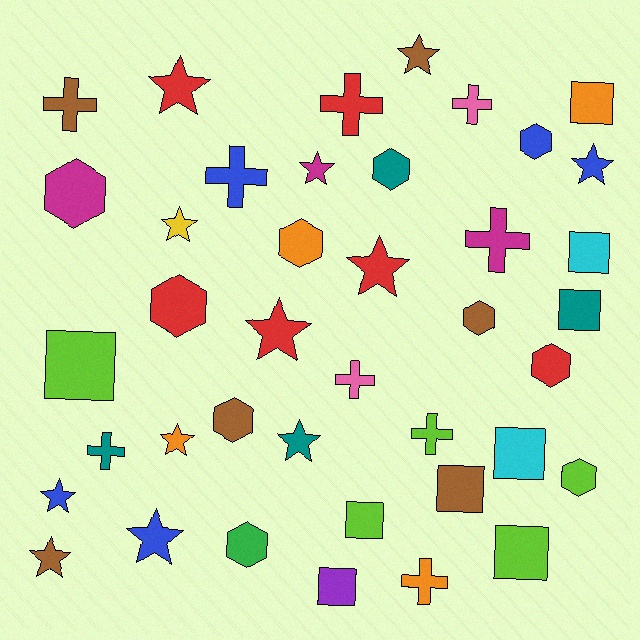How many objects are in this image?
There are 40 objects.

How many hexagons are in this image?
There are 10 hexagons.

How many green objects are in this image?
There is 1 green object.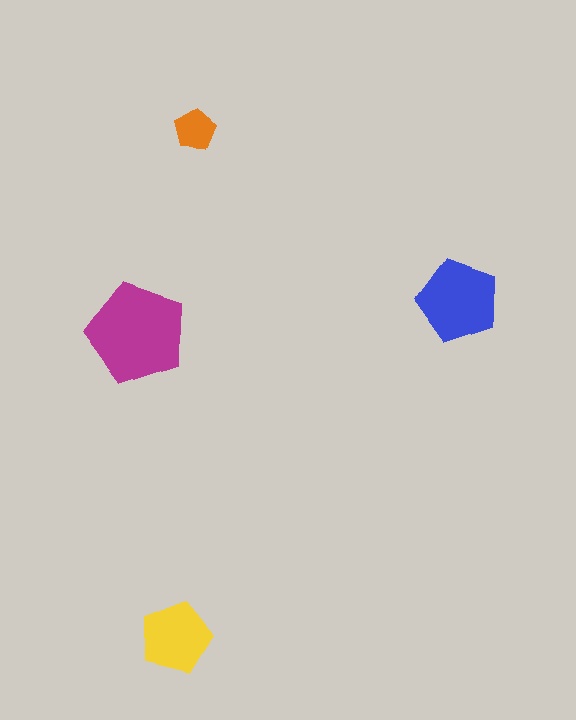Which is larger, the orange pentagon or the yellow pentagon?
The yellow one.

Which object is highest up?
The orange pentagon is topmost.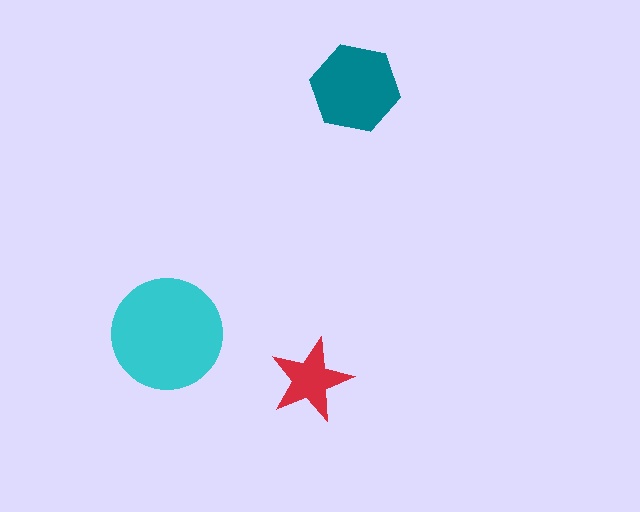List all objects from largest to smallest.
The cyan circle, the teal hexagon, the red star.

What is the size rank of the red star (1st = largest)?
3rd.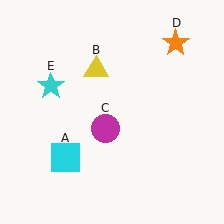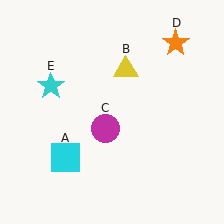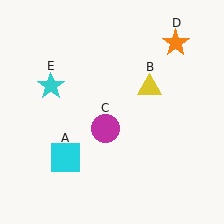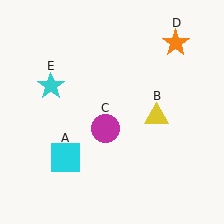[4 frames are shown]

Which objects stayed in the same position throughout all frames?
Cyan square (object A) and magenta circle (object C) and orange star (object D) and cyan star (object E) remained stationary.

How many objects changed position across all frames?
1 object changed position: yellow triangle (object B).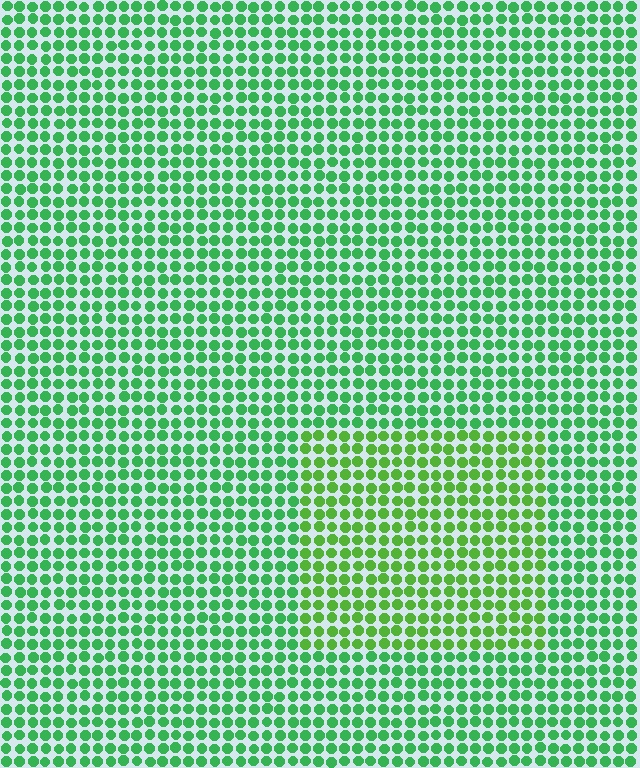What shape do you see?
I see a rectangle.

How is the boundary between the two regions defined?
The boundary is defined purely by a slight shift in hue (about 28 degrees). Spacing, size, and orientation are identical on both sides.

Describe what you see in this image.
The image is filled with small green elements in a uniform arrangement. A rectangle-shaped region is visible where the elements are tinted to a slightly different hue, forming a subtle color boundary.